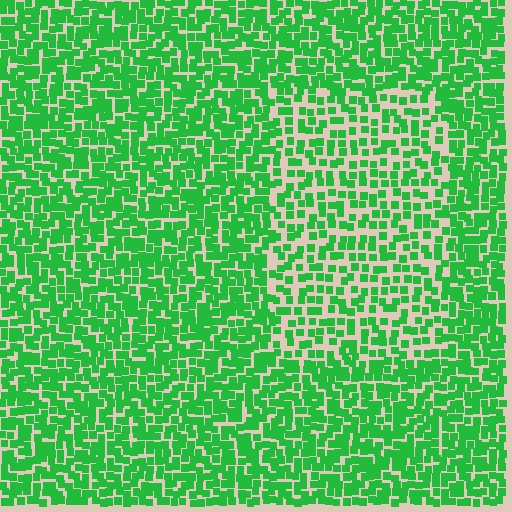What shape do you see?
I see a rectangle.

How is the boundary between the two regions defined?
The boundary is defined by a change in element density (approximately 1.7x ratio). All elements are the same color, size, and shape.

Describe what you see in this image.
The image contains small green elements arranged at two different densities. A rectangle-shaped region is visible where the elements are less densely packed than the surrounding area.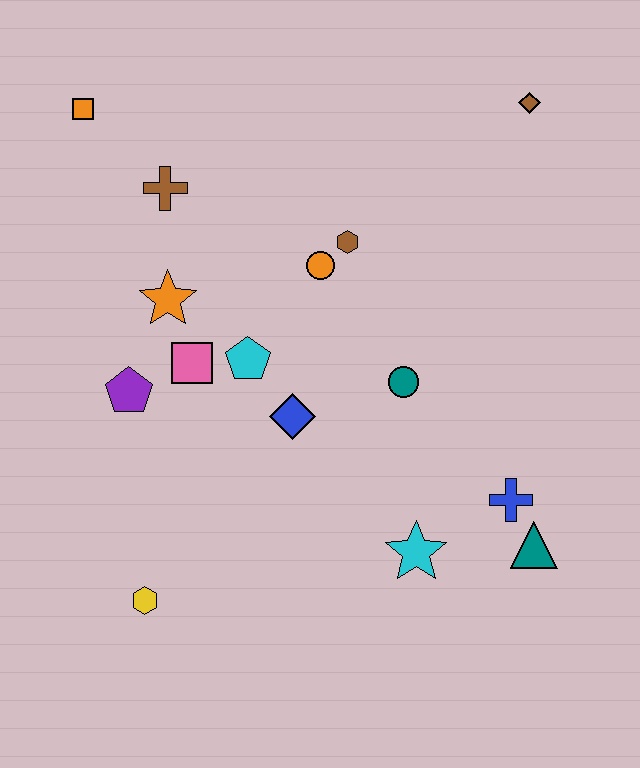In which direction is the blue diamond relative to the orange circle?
The blue diamond is below the orange circle.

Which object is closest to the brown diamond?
The brown hexagon is closest to the brown diamond.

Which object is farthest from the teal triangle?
The orange square is farthest from the teal triangle.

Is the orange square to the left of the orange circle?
Yes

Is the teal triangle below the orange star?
Yes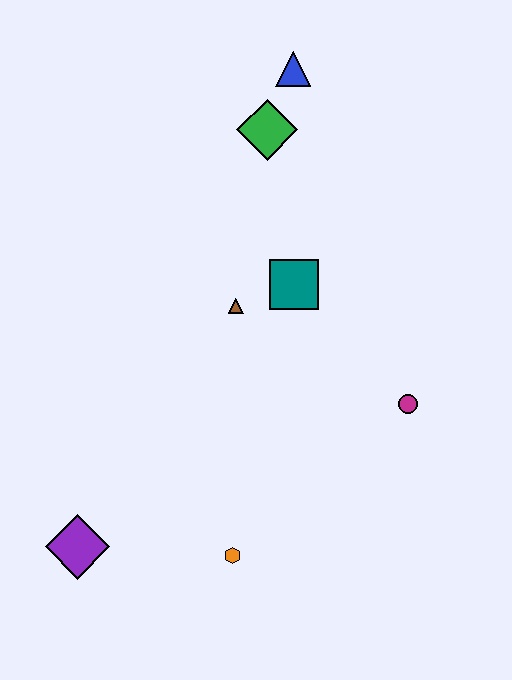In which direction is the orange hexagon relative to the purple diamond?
The orange hexagon is to the right of the purple diamond.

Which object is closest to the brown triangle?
The teal square is closest to the brown triangle.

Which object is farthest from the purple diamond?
The blue triangle is farthest from the purple diamond.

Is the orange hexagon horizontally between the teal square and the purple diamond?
Yes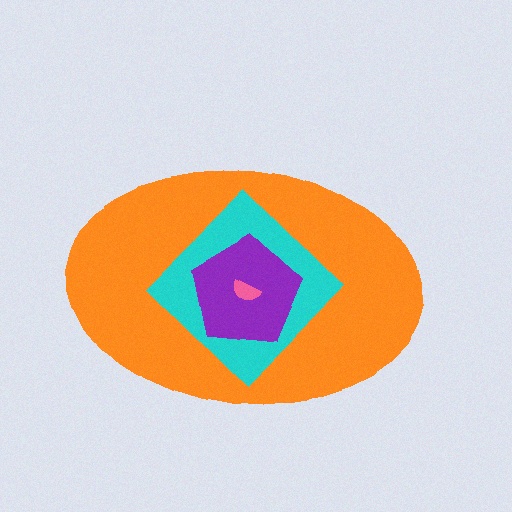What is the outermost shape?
The orange ellipse.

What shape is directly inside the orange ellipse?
The cyan diamond.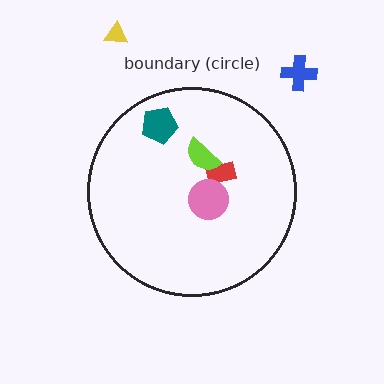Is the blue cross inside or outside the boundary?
Outside.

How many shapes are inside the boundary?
5 inside, 2 outside.